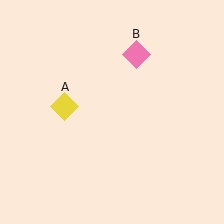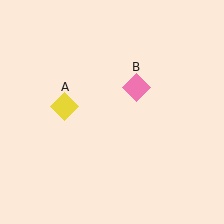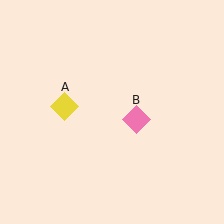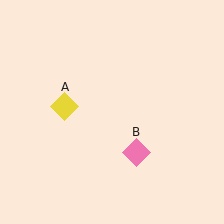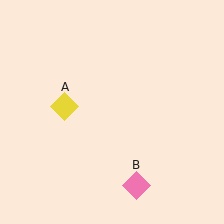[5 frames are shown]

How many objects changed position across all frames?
1 object changed position: pink diamond (object B).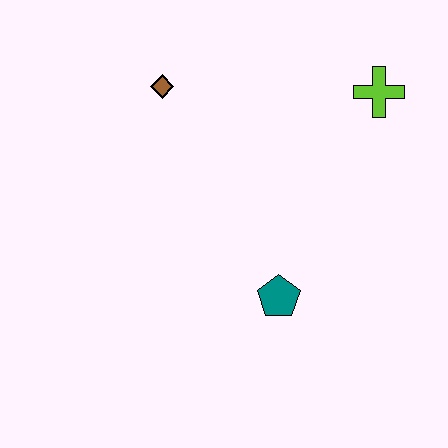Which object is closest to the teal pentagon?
The lime cross is closest to the teal pentagon.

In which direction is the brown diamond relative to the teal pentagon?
The brown diamond is above the teal pentagon.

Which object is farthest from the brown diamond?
The teal pentagon is farthest from the brown diamond.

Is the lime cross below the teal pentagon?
No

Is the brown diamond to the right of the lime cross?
No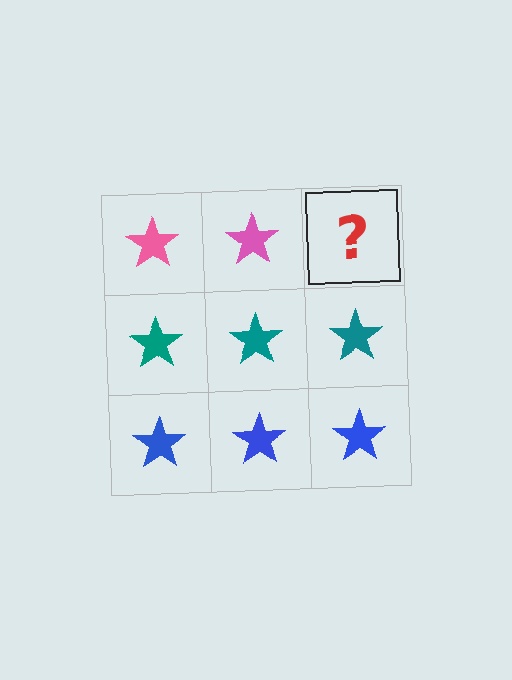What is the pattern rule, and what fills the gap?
The rule is that each row has a consistent color. The gap should be filled with a pink star.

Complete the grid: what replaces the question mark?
The question mark should be replaced with a pink star.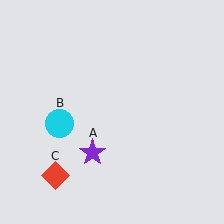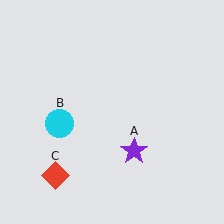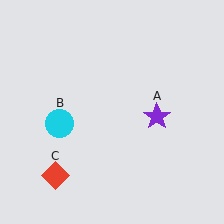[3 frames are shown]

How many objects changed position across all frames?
1 object changed position: purple star (object A).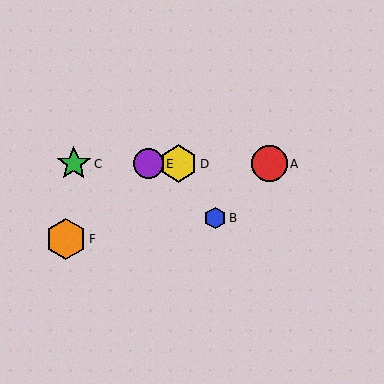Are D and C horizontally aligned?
Yes, both are at y≈164.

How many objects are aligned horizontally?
4 objects (A, C, D, E) are aligned horizontally.